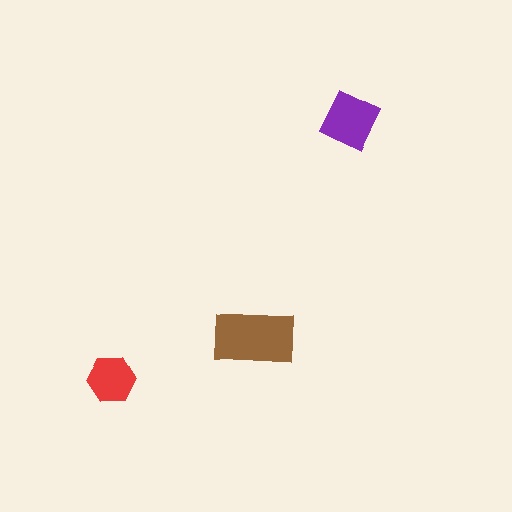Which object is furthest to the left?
The red hexagon is leftmost.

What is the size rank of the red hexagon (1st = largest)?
3rd.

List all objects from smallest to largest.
The red hexagon, the purple diamond, the brown rectangle.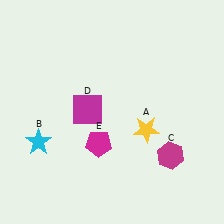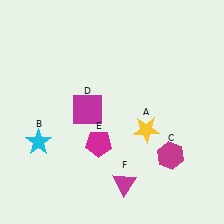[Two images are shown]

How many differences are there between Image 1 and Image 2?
There is 1 difference between the two images.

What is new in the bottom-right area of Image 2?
A magenta triangle (F) was added in the bottom-right area of Image 2.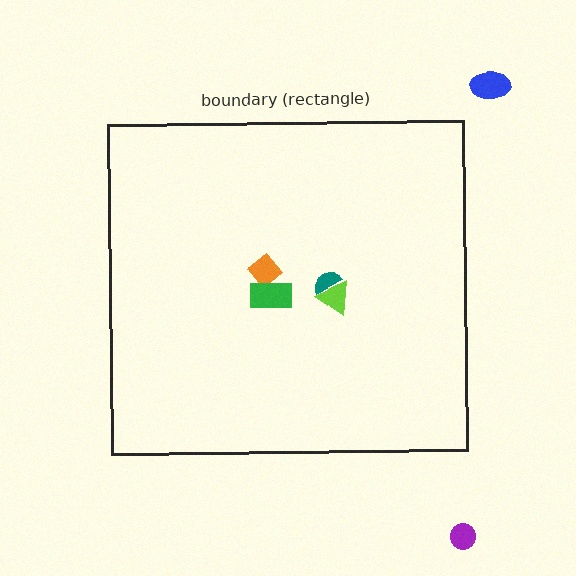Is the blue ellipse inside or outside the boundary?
Outside.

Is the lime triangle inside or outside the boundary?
Inside.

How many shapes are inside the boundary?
4 inside, 2 outside.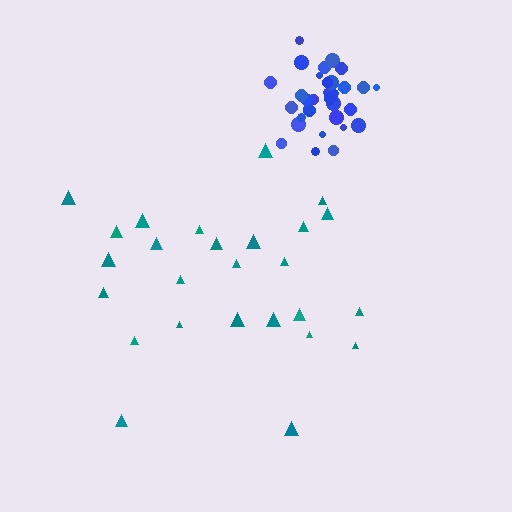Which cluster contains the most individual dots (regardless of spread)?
Blue (33).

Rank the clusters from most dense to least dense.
blue, teal.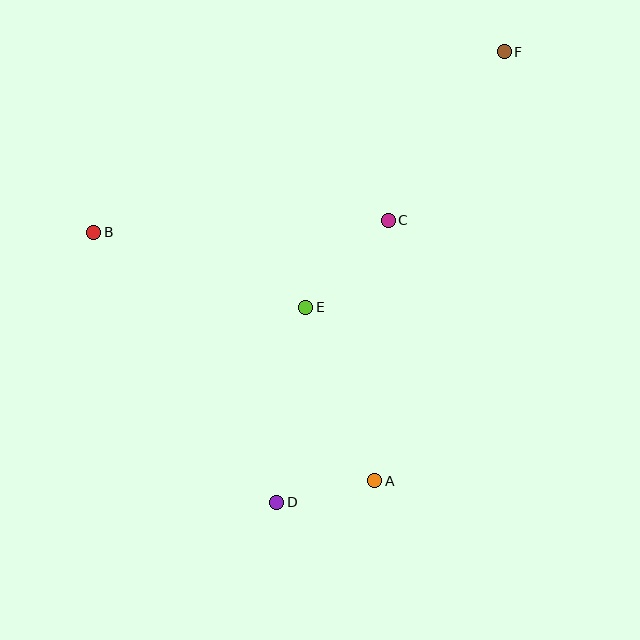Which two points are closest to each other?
Points A and D are closest to each other.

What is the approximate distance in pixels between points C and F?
The distance between C and F is approximately 205 pixels.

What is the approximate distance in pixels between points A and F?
The distance between A and F is approximately 448 pixels.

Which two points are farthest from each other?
Points D and F are farthest from each other.